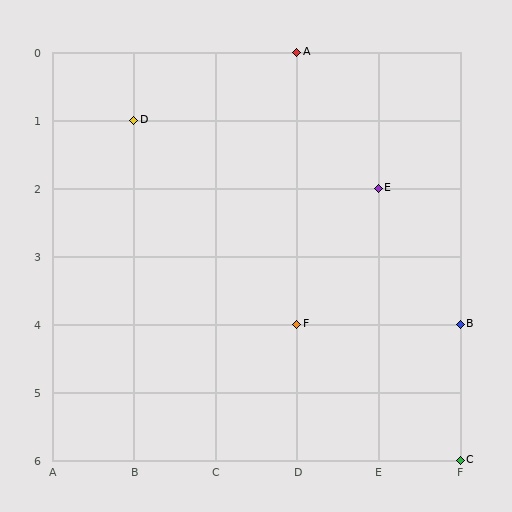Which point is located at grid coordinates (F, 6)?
Point C is at (F, 6).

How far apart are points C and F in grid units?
Points C and F are 2 columns and 2 rows apart (about 2.8 grid units diagonally).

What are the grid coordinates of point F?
Point F is at grid coordinates (D, 4).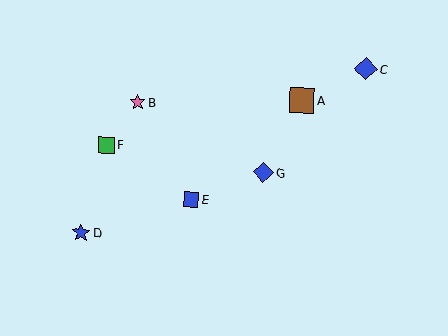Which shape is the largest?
The brown square (labeled A) is the largest.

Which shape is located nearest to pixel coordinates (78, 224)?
The blue star (labeled D) at (81, 233) is nearest to that location.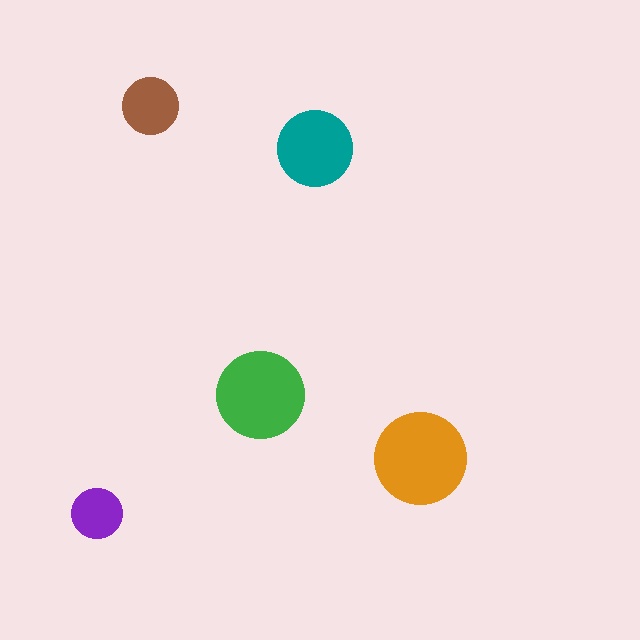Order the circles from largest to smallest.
the orange one, the green one, the teal one, the brown one, the purple one.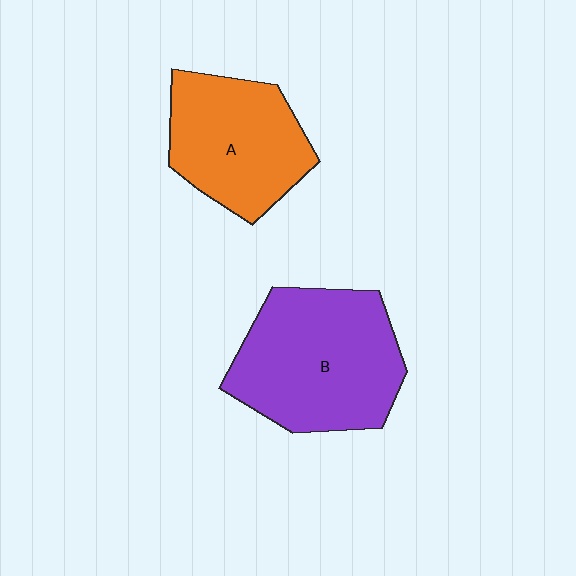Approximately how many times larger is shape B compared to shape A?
Approximately 1.3 times.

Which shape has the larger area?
Shape B (purple).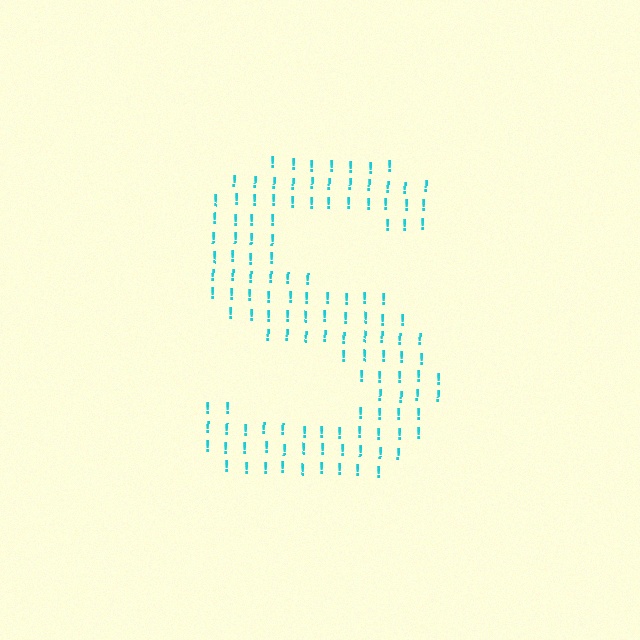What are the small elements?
The small elements are exclamation marks.